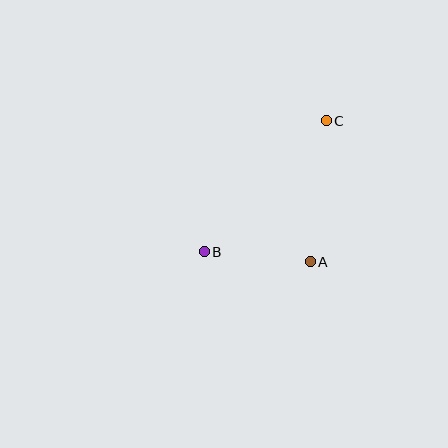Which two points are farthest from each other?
Points B and C are farthest from each other.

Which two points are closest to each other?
Points A and B are closest to each other.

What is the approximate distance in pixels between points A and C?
The distance between A and C is approximately 142 pixels.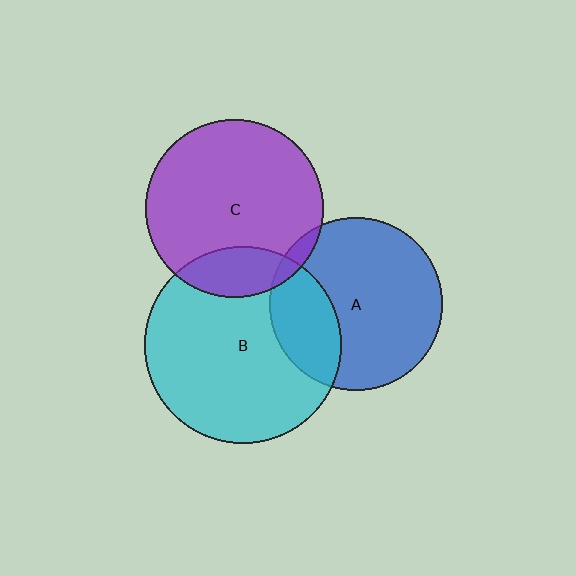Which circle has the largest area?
Circle B (cyan).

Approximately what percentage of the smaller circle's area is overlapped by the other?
Approximately 20%.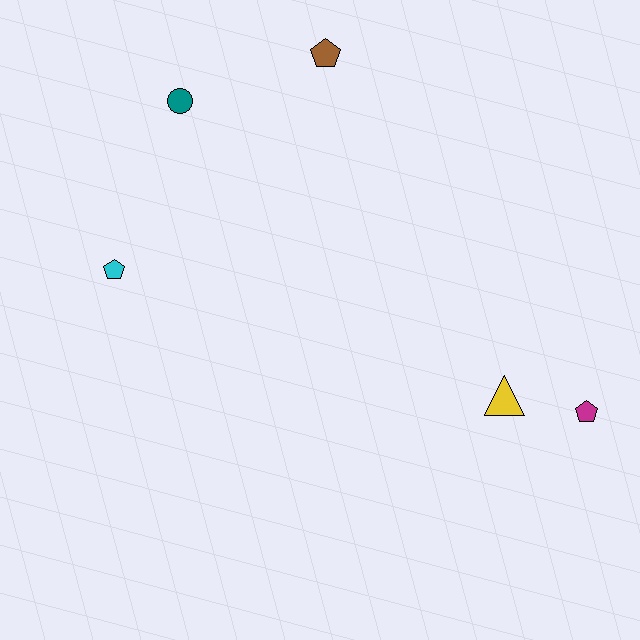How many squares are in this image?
There are no squares.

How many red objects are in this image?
There are no red objects.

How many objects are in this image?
There are 5 objects.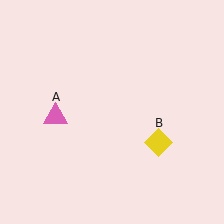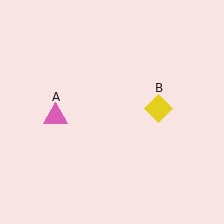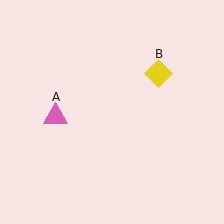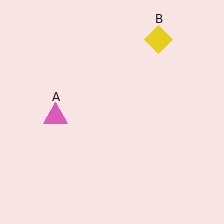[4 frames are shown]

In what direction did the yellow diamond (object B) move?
The yellow diamond (object B) moved up.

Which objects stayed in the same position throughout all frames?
Pink triangle (object A) remained stationary.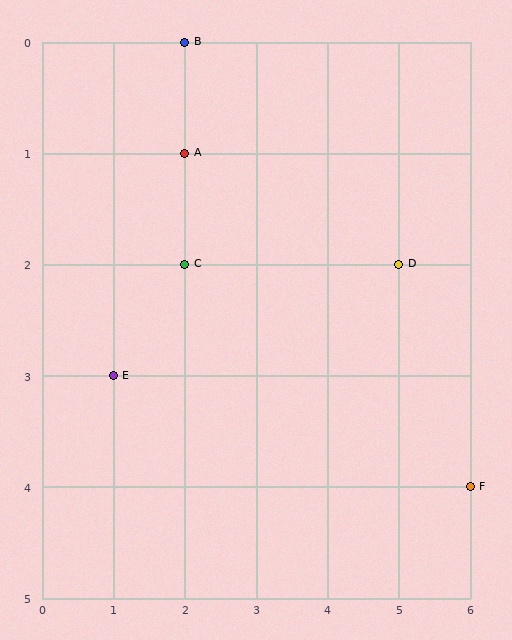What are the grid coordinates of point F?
Point F is at grid coordinates (6, 4).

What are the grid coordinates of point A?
Point A is at grid coordinates (2, 1).